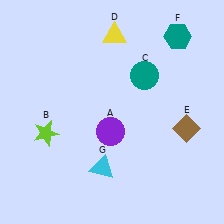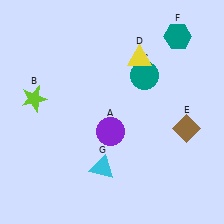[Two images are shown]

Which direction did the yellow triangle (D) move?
The yellow triangle (D) moved right.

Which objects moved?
The objects that moved are: the lime star (B), the yellow triangle (D).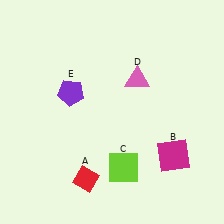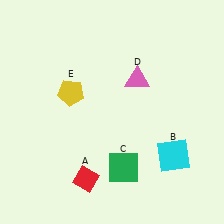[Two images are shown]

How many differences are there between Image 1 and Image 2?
There are 3 differences between the two images.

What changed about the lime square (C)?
In Image 1, C is lime. In Image 2, it changed to green.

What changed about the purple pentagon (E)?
In Image 1, E is purple. In Image 2, it changed to yellow.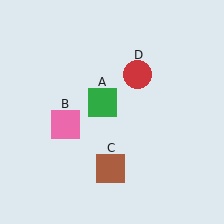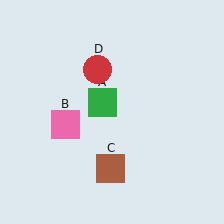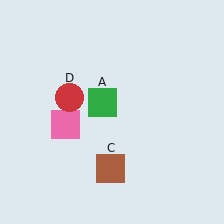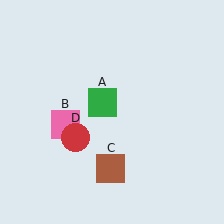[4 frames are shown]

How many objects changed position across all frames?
1 object changed position: red circle (object D).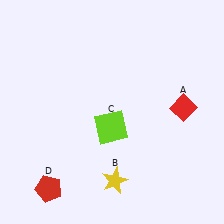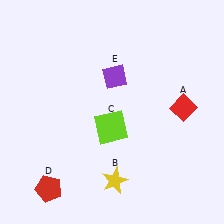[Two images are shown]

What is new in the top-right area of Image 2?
A purple diamond (E) was added in the top-right area of Image 2.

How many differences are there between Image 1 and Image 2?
There is 1 difference between the two images.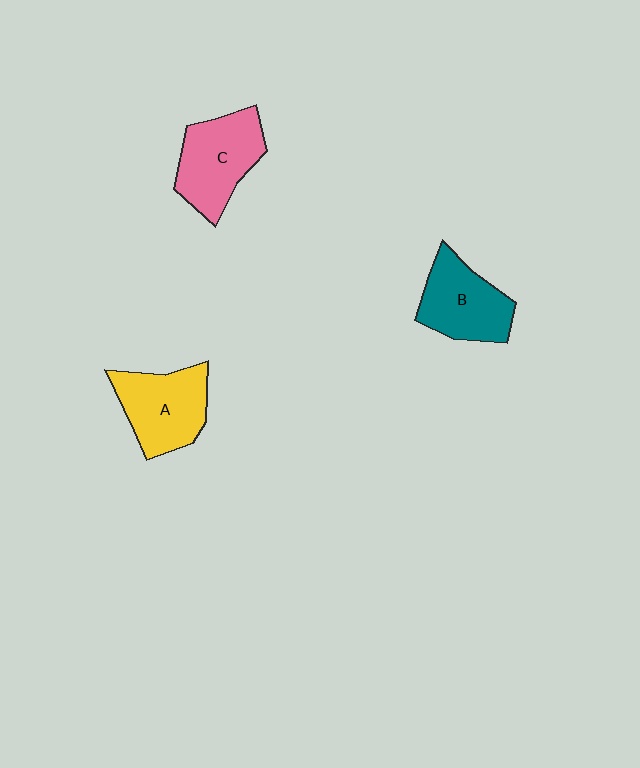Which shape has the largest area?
Shape C (pink).